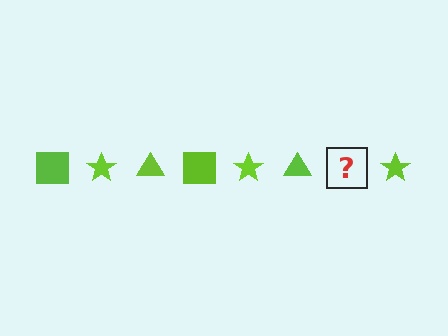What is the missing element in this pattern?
The missing element is a lime square.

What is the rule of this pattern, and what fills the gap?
The rule is that the pattern cycles through square, star, triangle shapes in lime. The gap should be filled with a lime square.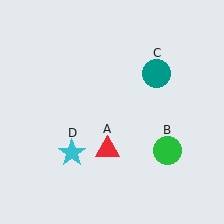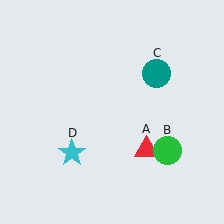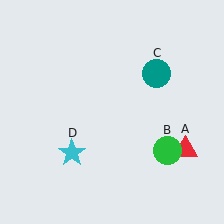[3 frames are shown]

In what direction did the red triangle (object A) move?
The red triangle (object A) moved right.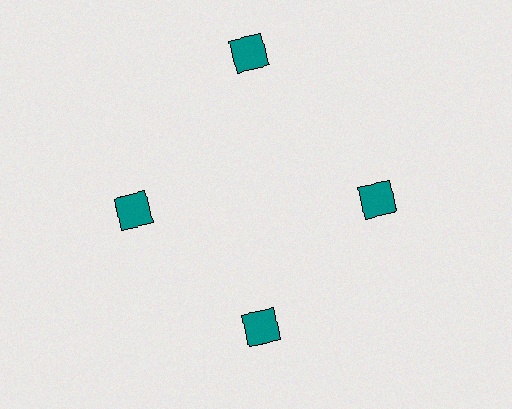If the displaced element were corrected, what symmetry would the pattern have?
It would have 4-fold rotational symmetry — the pattern would map onto itself every 90 degrees.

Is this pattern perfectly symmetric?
No. The 4 teal diamonds are arranged in a ring, but one element near the 12 o'clock position is pushed outward from the center, breaking the 4-fold rotational symmetry.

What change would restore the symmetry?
The symmetry would be restored by moving it inward, back onto the ring so that all 4 diamonds sit at equal angles and equal distance from the center.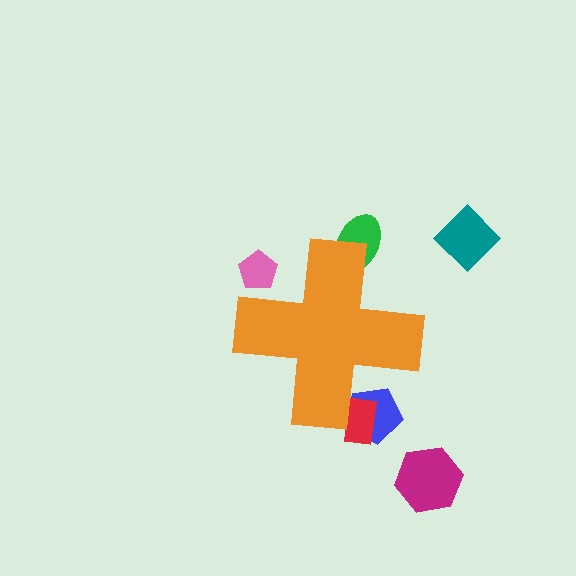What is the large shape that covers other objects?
An orange cross.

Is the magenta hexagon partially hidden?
No, the magenta hexagon is fully visible.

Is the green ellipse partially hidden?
Yes, the green ellipse is partially hidden behind the orange cross.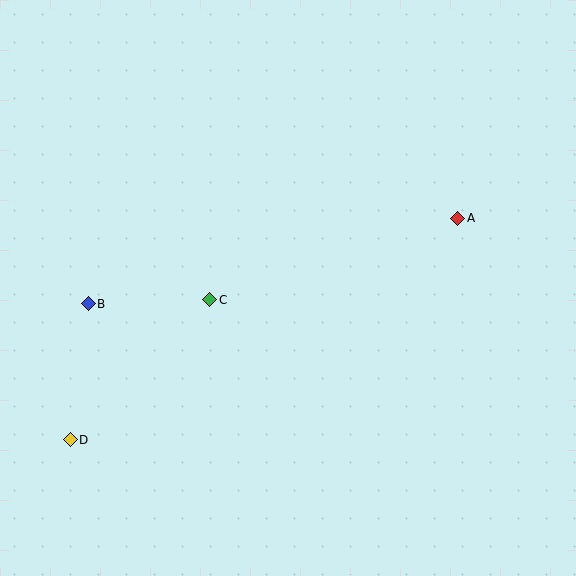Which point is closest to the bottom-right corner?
Point A is closest to the bottom-right corner.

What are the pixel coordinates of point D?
Point D is at (70, 440).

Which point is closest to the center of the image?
Point C at (210, 300) is closest to the center.